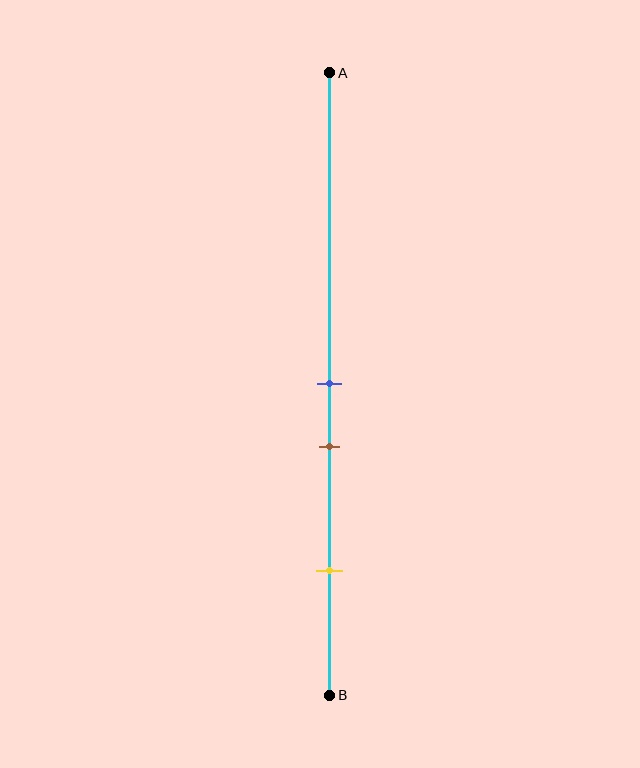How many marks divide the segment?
There are 3 marks dividing the segment.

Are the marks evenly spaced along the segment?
No, the marks are not evenly spaced.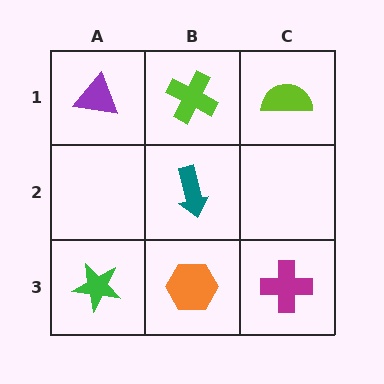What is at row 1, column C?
A lime semicircle.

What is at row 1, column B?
A lime cross.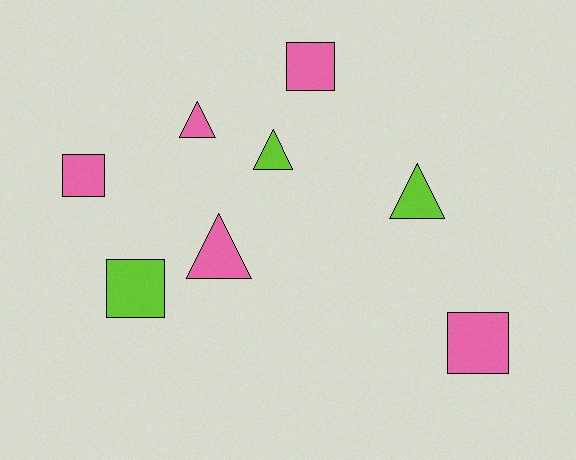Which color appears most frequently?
Pink, with 5 objects.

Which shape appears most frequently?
Square, with 4 objects.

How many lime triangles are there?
There are 2 lime triangles.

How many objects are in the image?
There are 8 objects.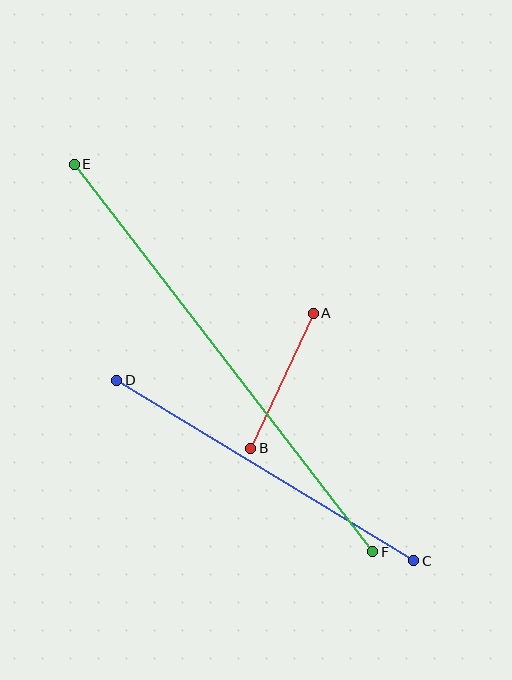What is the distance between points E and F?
The distance is approximately 489 pixels.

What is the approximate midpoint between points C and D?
The midpoint is at approximately (265, 470) pixels.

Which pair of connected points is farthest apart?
Points E and F are farthest apart.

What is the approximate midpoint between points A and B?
The midpoint is at approximately (282, 381) pixels.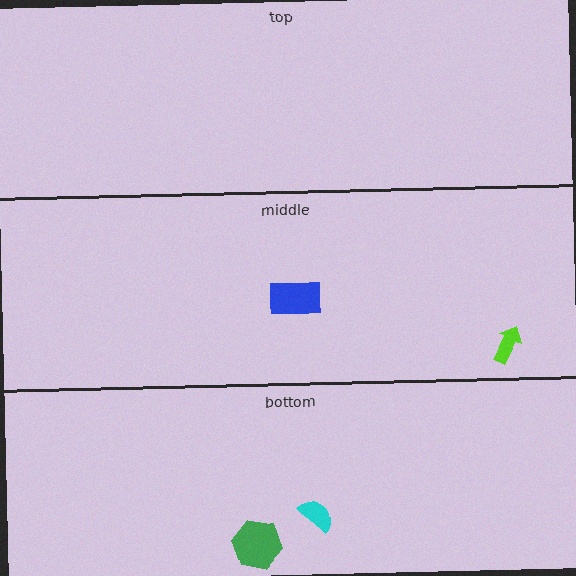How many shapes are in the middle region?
2.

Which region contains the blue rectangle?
The middle region.